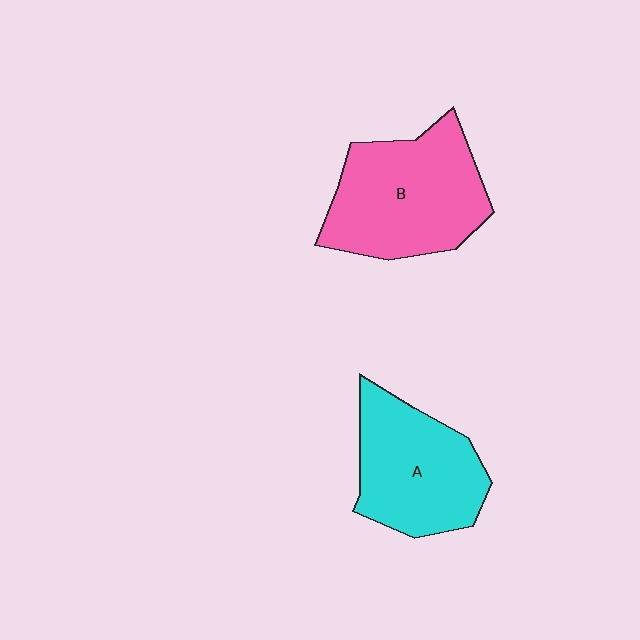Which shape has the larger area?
Shape B (pink).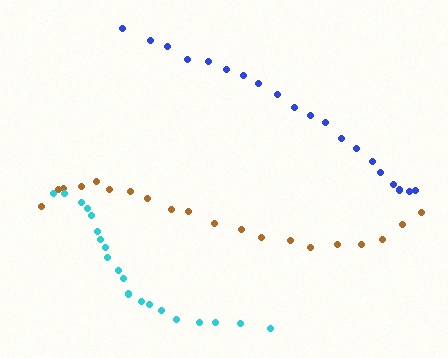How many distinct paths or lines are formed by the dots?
There are 3 distinct paths.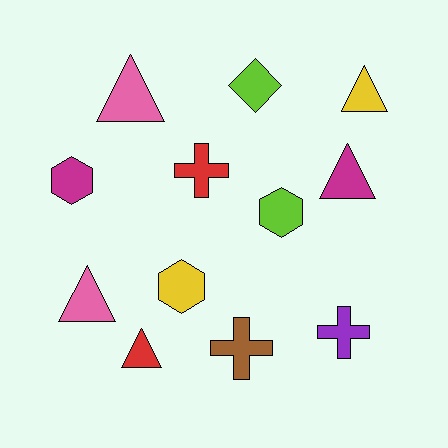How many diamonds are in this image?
There is 1 diamond.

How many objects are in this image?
There are 12 objects.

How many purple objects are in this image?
There is 1 purple object.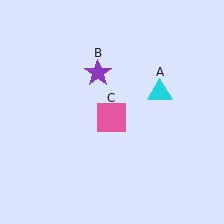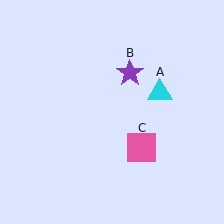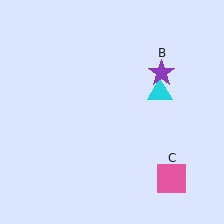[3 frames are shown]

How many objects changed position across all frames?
2 objects changed position: purple star (object B), pink square (object C).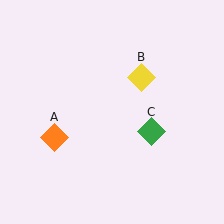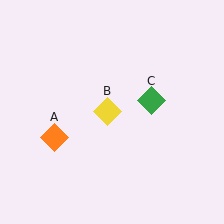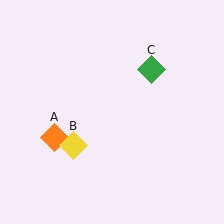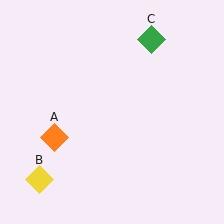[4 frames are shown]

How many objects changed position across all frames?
2 objects changed position: yellow diamond (object B), green diamond (object C).